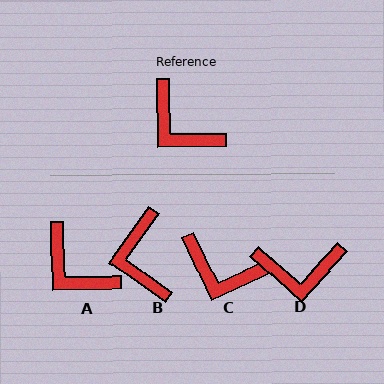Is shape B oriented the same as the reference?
No, it is off by about 36 degrees.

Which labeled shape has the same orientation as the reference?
A.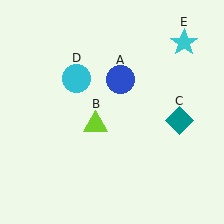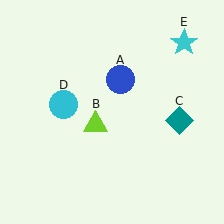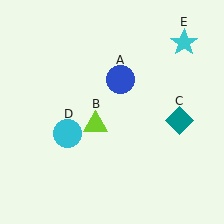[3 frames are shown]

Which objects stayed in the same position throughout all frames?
Blue circle (object A) and lime triangle (object B) and teal diamond (object C) and cyan star (object E) remained stationary.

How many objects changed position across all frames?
1 object changed position: cyan circle (object D).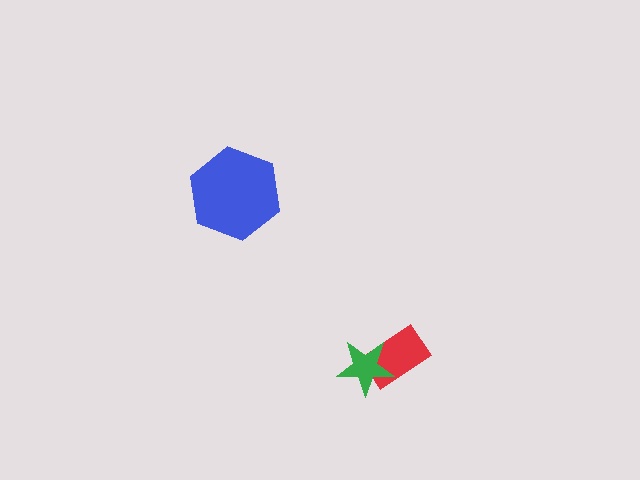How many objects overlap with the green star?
1 object overlaps with the green star.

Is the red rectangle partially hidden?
Yes, it is partially covered by another shape.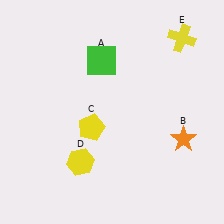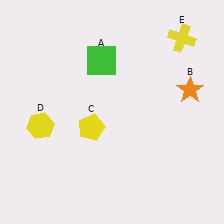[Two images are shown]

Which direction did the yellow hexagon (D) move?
The yellow hexagon (D) moved left.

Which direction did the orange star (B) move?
The orange star (B) moved up.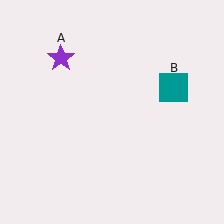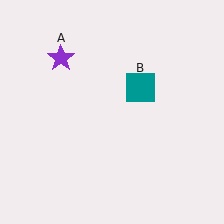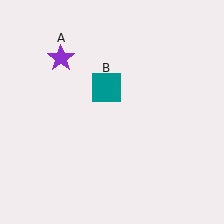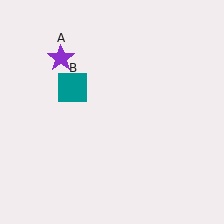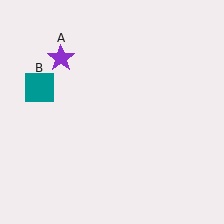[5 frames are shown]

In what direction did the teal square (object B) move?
The teal square (object B) moved left.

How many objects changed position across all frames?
1 object changed position: teal square (object B).